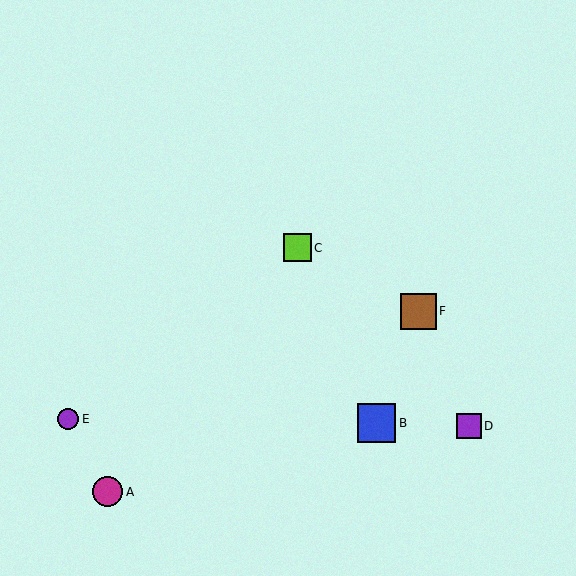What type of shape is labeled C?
Shape C is a lime square.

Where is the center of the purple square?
The center of the purple square is at (469, 426).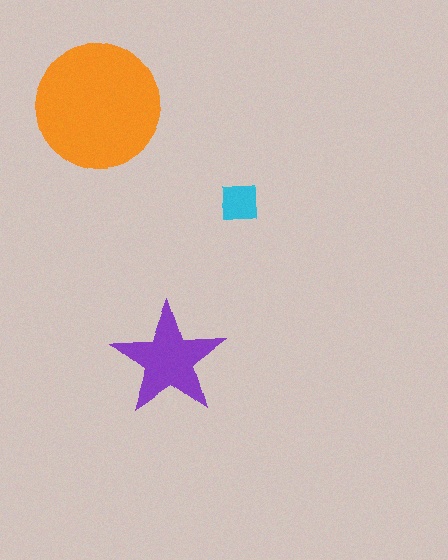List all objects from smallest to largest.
The cyan square, the purple star, the orange circle.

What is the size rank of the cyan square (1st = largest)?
3rd.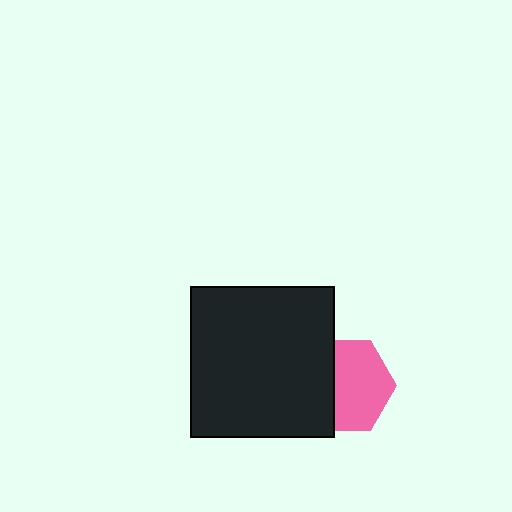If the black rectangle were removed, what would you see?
You would see the complete pink hexagon.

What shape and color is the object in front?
The object in front is a black rectangle.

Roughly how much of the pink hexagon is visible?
About half of it is visible (roughly 61%).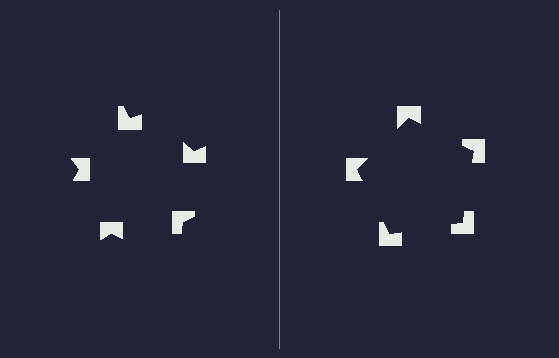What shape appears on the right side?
An illusory pentagon.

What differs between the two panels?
The notched squares are positioned identically on both sides; only the wedge orientations differ. On the right they align to a pentagon; on the left they are misaligned.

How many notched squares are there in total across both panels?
10 — 5 on each side.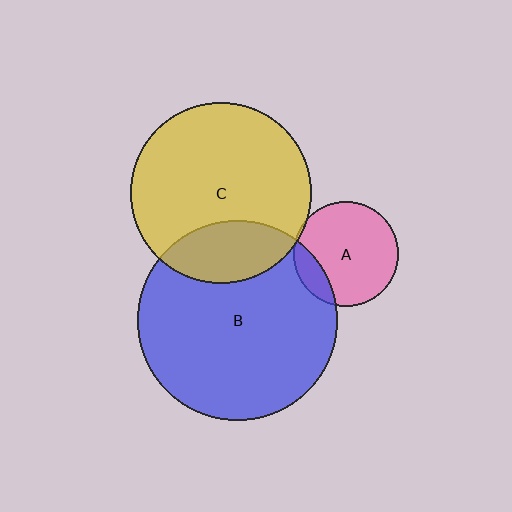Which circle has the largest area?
Circle B (blue).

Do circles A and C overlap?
Yes.